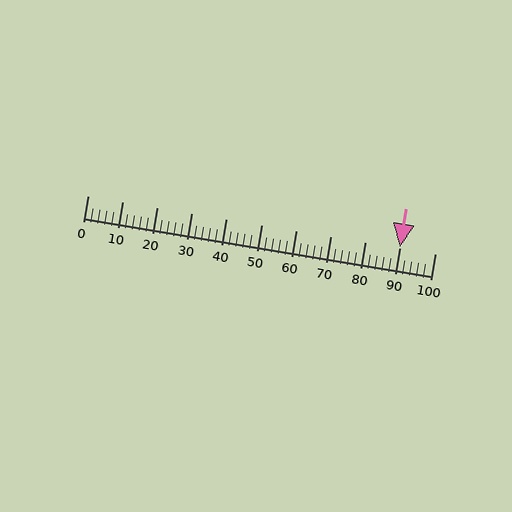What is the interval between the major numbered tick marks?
The major tick marks are spaced 10 units apart.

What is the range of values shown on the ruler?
The ruler shows values from 0 to 100.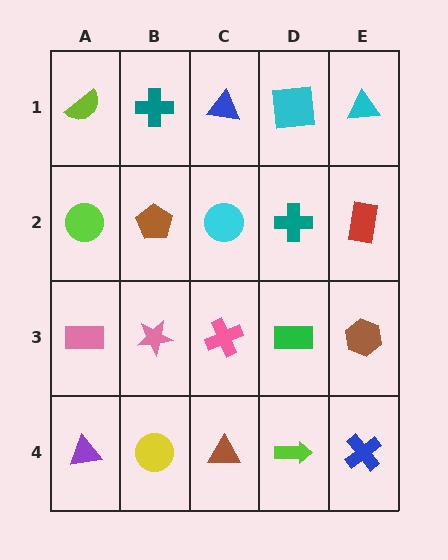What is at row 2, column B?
A brown pentagon.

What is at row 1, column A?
A lime semicircle.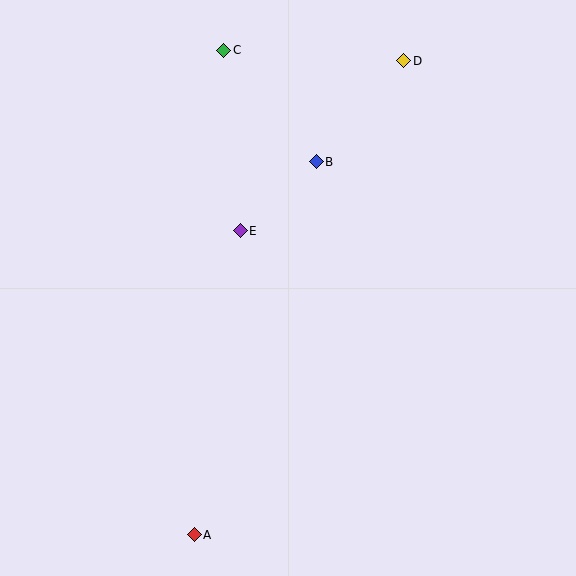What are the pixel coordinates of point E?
Point E is at (240, 231).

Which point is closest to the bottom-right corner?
Point A is closest to the bottom-right corner.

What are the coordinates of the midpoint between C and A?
The midpoint between C and A is at (209, 292).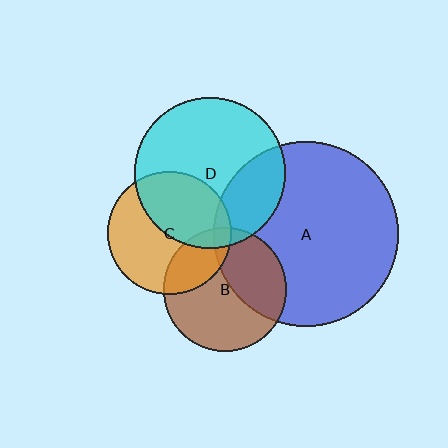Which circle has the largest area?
Circle A (blue).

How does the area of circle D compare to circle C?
Approximately 1.5 times.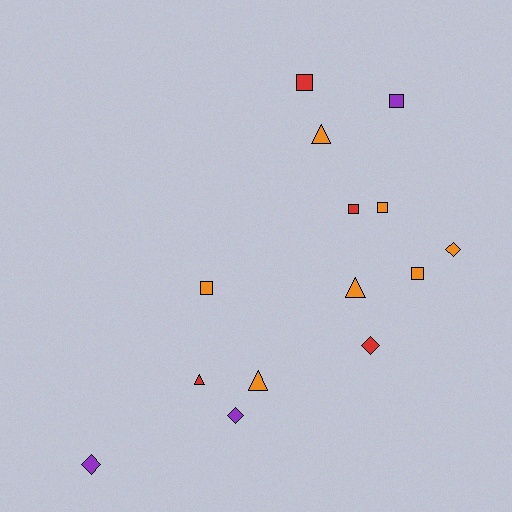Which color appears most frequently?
Orange, with 7 objects.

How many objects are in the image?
There are 14 objects.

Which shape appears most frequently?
Square, with 6 objects.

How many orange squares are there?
There are 3 orange squares.